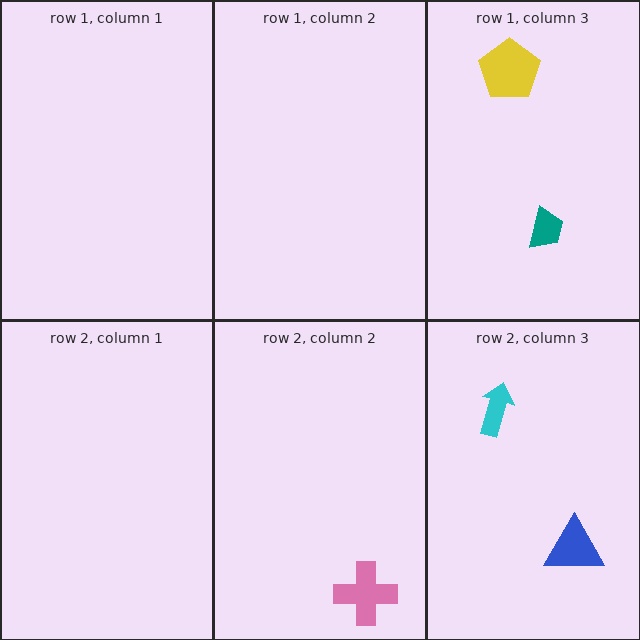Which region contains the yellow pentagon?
The row 1, column 3 region.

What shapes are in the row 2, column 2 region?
The pink cross.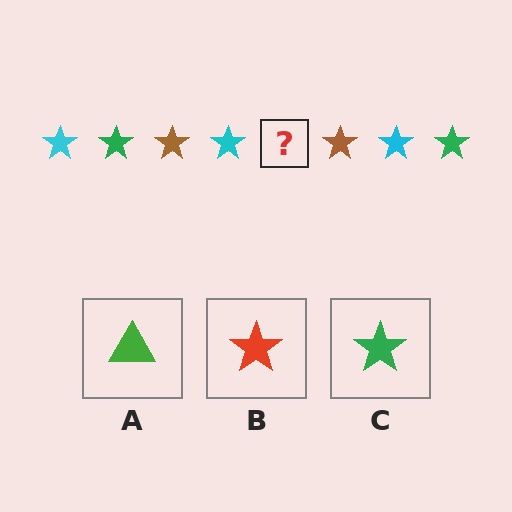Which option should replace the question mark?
Option C.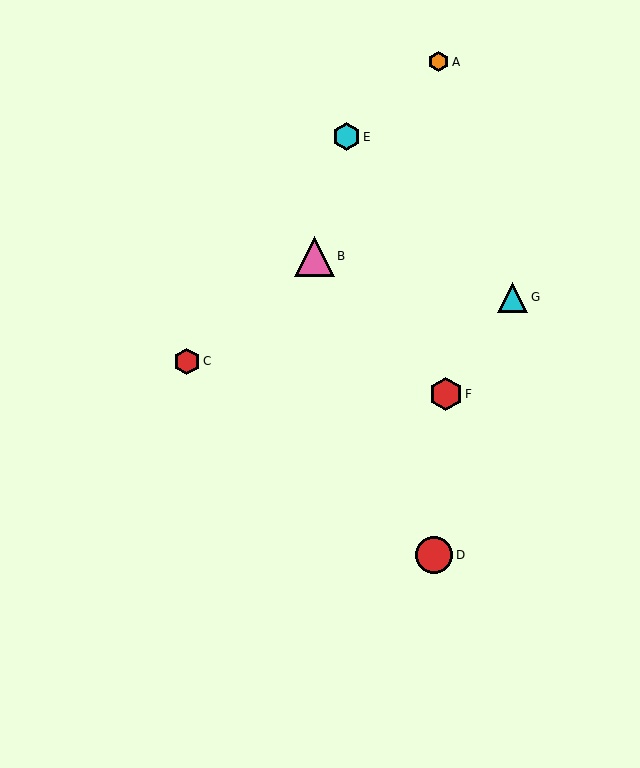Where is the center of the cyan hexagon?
The center of the cyan hexagon is at (347, 137).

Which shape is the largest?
The pink triangle (labeled B) is the largest.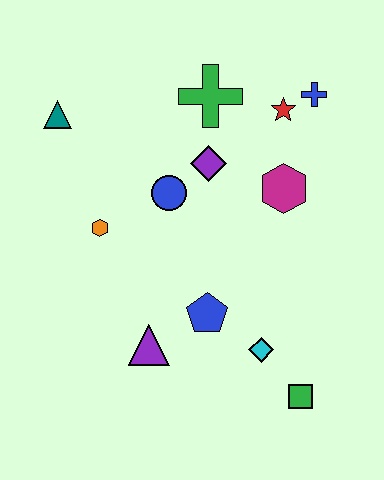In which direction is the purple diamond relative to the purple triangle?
The purple diamond is above the purple triangle.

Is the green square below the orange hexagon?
Yes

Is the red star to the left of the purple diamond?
No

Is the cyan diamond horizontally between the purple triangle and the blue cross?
Yes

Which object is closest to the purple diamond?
The blue circle is closest to the purple diamond.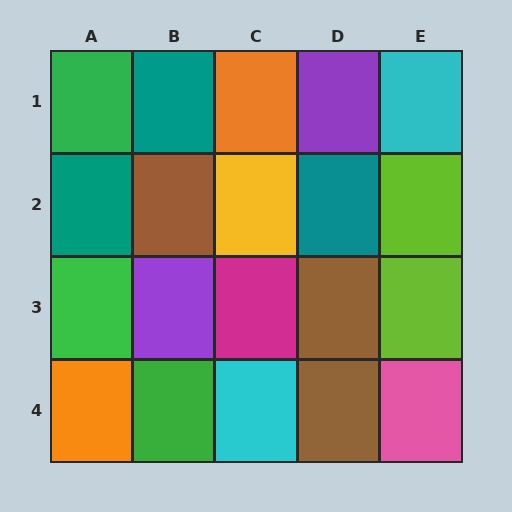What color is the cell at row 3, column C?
Magenta.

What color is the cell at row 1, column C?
Orange.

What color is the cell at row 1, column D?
Purple.